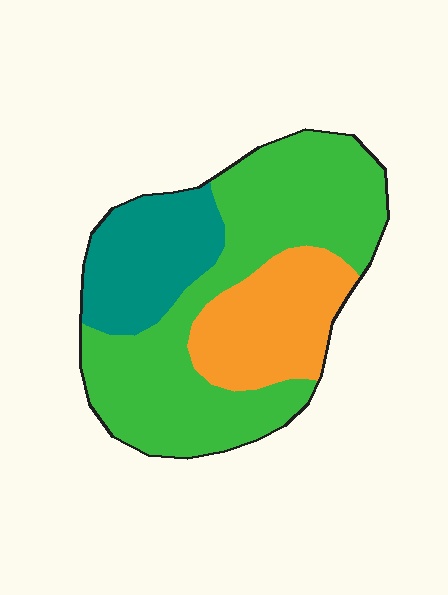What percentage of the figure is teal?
Teal takes up about one fifth (1/5) of the figure.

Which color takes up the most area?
Green, at roughly 55%.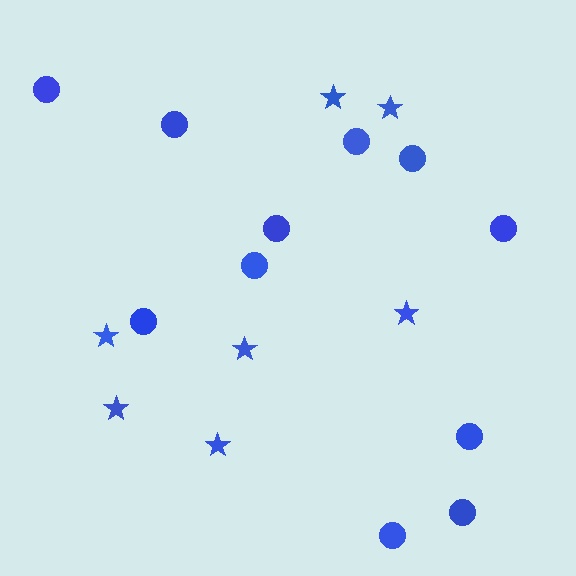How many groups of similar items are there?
There are 2 groups: one group of stars (7) and one group of circles (11).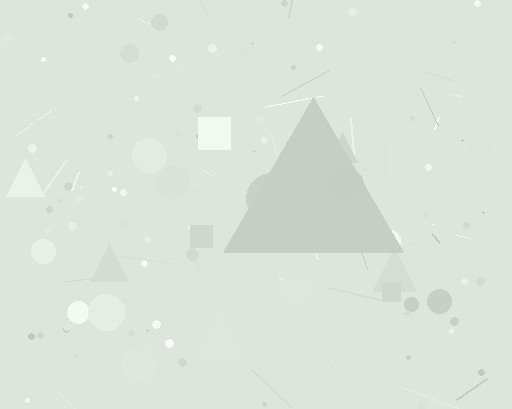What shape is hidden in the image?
A triangle is hidden in the image.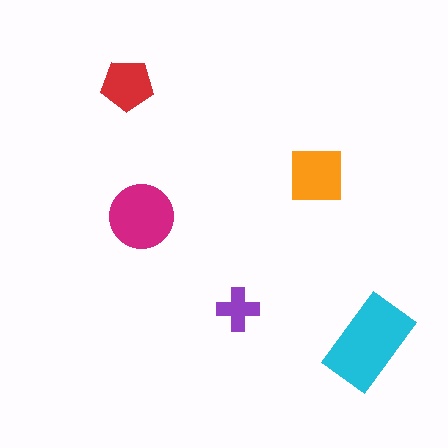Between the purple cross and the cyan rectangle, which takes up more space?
The cyan rectangle.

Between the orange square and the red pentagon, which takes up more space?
The orange square.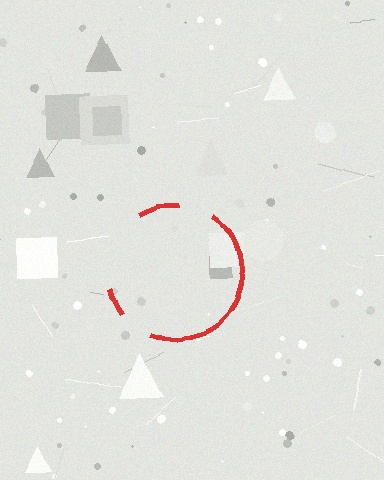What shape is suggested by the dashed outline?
The dashed outline suggests a circle.